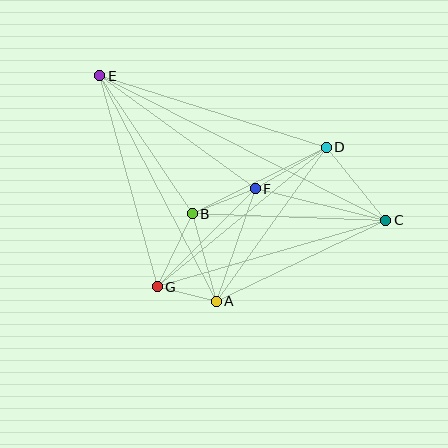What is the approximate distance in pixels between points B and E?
The distance between B and E is approximately 166 pixels.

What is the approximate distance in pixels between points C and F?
The distance between C and F is approximately 134 pixels.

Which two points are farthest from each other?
Points C and E are farthest from each other.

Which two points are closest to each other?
Points A and G are closest to each other.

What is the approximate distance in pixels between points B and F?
The distance between B and F is approximately 68 pixels.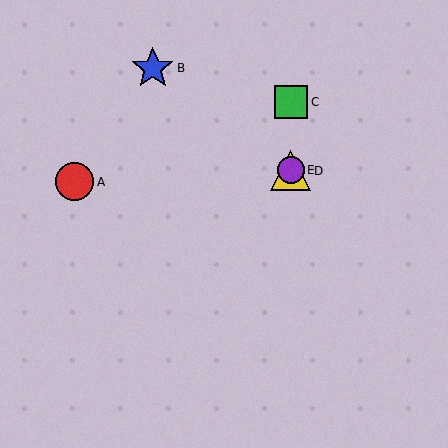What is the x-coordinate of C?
Object C is at x≈291.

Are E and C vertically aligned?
Yes, both are at x≈291.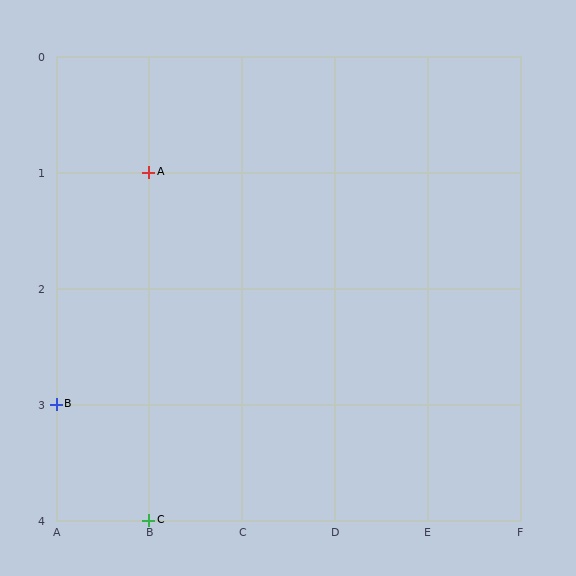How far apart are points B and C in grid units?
Points B and C are 1 column and 1 row apart (about 1.4 grid units diagonally).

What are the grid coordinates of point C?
Point C is at grid coordinates (B, 4).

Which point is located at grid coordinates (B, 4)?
Point C is at (B, 4).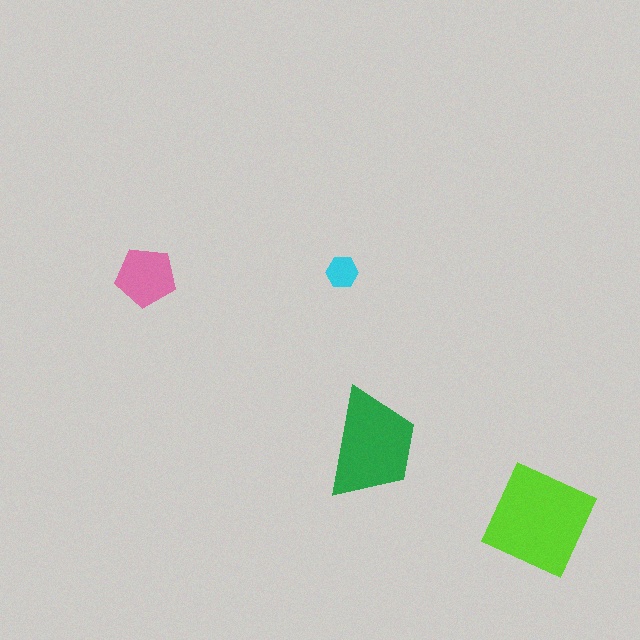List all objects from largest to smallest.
The lime diamond, the green trapezoid, the pink pentagon, the cyan hexagon.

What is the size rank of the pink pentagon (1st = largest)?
3rd.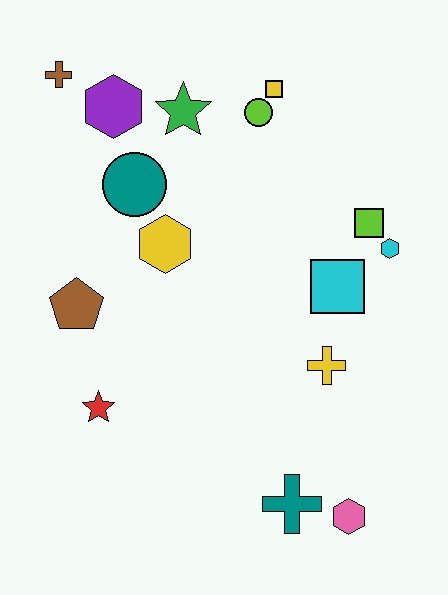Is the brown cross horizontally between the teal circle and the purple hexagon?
No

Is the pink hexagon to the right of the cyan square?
Yes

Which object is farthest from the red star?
The yellow square is farthest from the red star.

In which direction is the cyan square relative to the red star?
The cyan square is to the right of the red star.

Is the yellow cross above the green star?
No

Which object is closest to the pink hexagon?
The teal cross is closest to the pink hexagon.